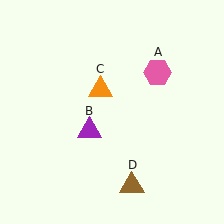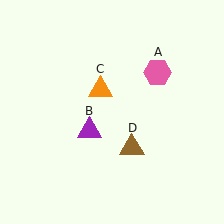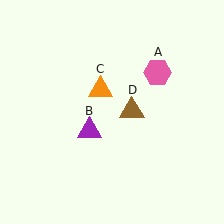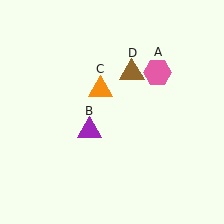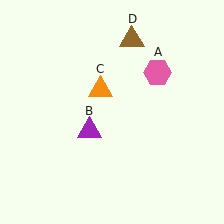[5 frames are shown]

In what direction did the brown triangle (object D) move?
The brown triangle (object D) moved up.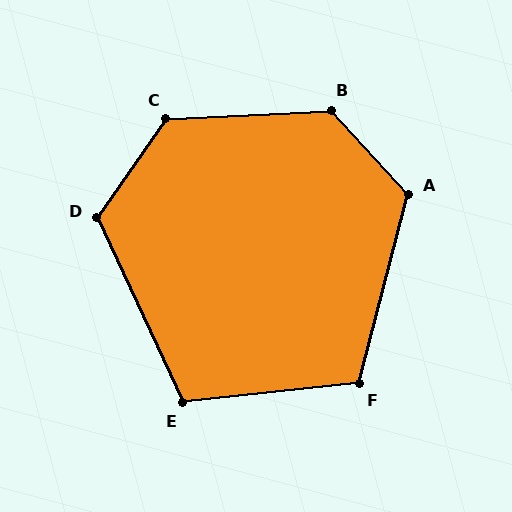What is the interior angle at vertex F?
Approximately 111 degrees (obtuse).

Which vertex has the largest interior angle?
B, at approximately 129 degrees.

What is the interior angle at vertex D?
Approximately 120 degrees (obtuse).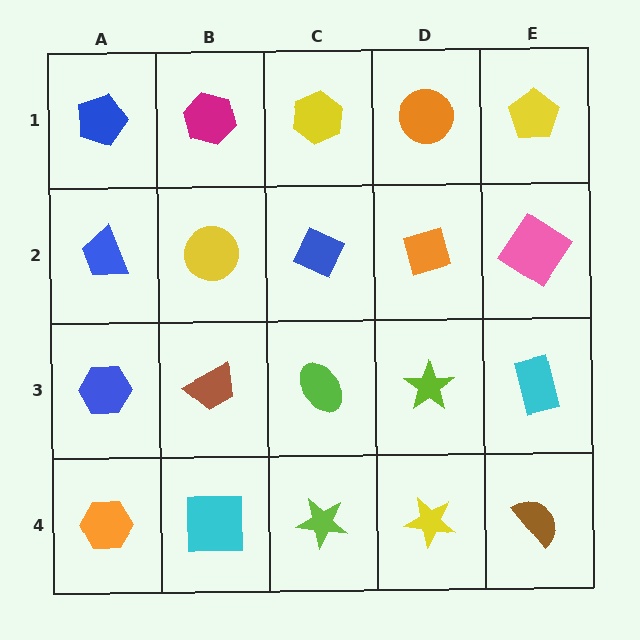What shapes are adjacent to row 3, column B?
A yellow circle (row 2, column B), a cyan square (row 4, column B), a blue hexagon (row 3, column A), a lime ellipse (row 3, column C).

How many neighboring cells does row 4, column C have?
3.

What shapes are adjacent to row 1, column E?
A pink diamond (row 2, column E), an orange circle (row 1, column D).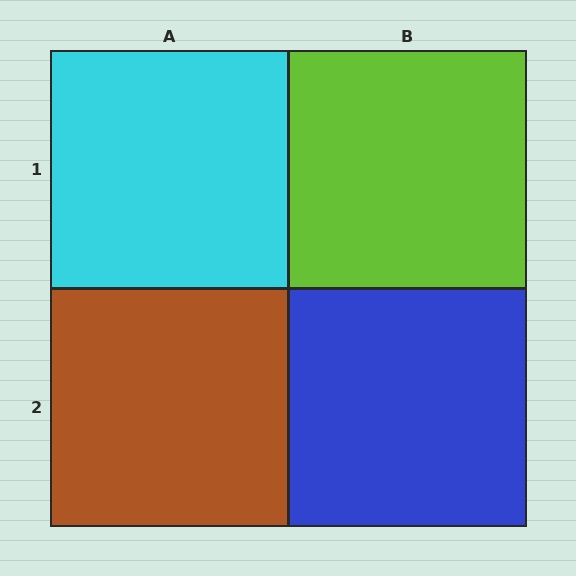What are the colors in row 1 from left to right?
Cyan, lime.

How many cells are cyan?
1 cell is cyan.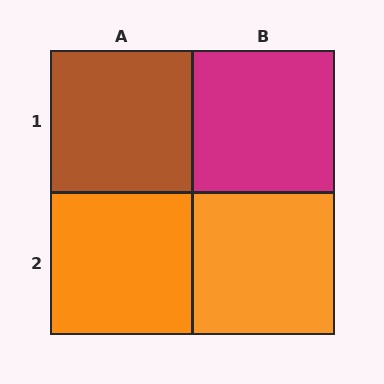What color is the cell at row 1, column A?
Brown.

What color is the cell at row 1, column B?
Magenta.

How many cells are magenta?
1 cell is magenta.